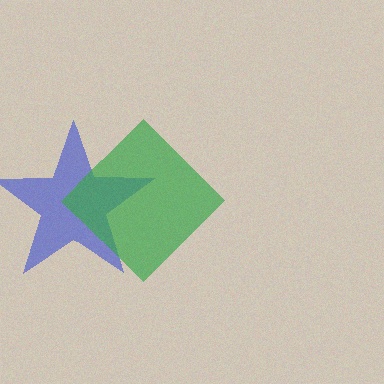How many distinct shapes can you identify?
There are 2 distinct shapes: a blue star, a green diamond.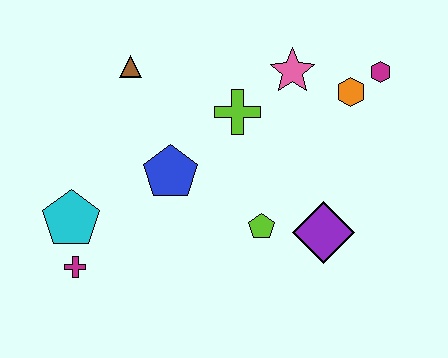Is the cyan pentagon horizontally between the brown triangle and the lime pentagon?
No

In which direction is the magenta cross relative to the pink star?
The magenta cross is to the left of the pink star.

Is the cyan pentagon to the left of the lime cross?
Yes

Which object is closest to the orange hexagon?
The magenta hexagon is closest to the orange hexagon.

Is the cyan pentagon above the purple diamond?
Yes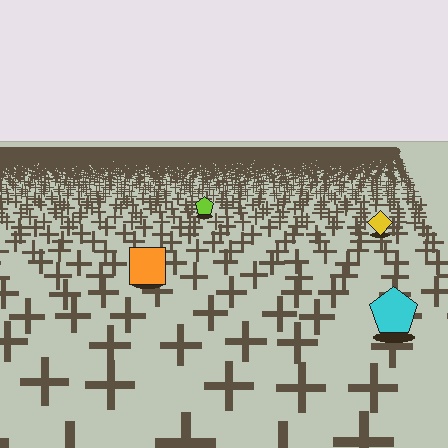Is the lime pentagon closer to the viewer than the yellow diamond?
No. The yellow diamond is closer — you can tell from the texture gradient: the ground texture is coarser near it.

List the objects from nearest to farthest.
From nearest to farthest: the cyan pentagon, the orange square, the yellow diamond, the lime pentagon.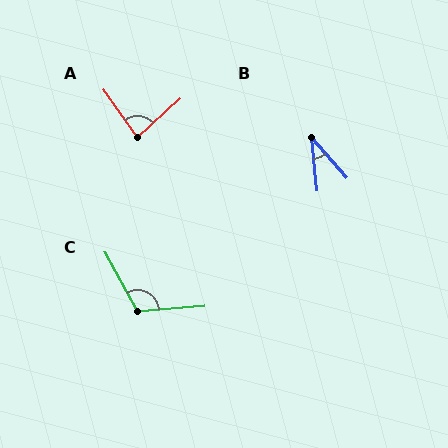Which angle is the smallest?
B, at approximately 35 degrees.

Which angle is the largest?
C, at approximately 114 degrees.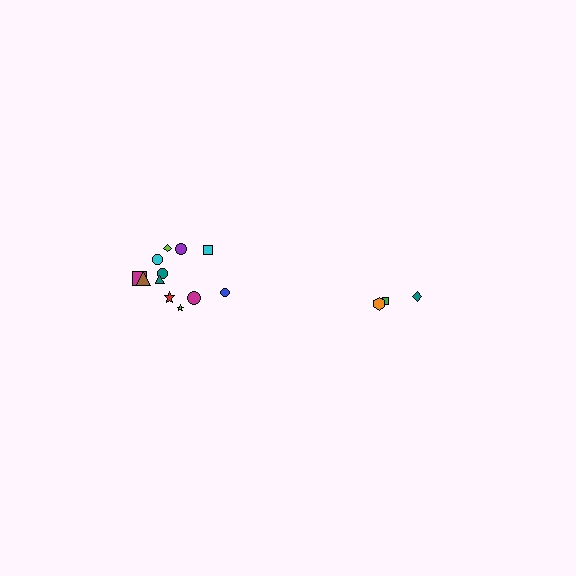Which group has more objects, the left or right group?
The left group.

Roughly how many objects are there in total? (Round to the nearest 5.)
Roughly 15 objects in total.